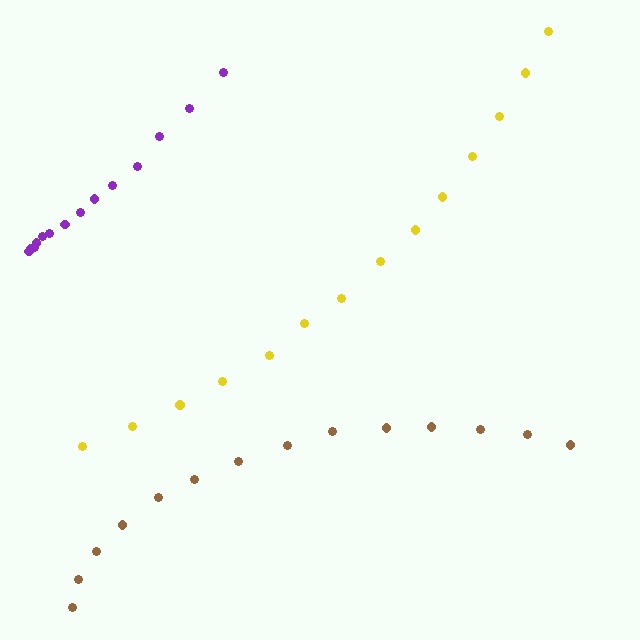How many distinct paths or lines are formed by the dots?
There are 3 distinct paths.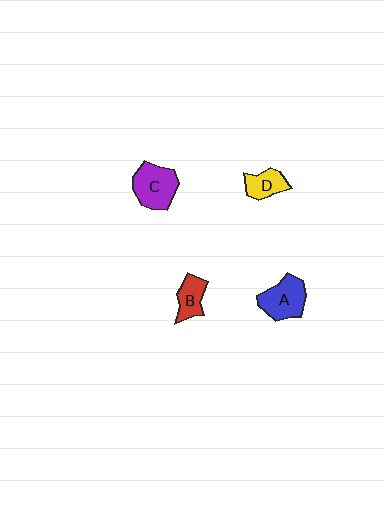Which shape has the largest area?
Shape C (purple).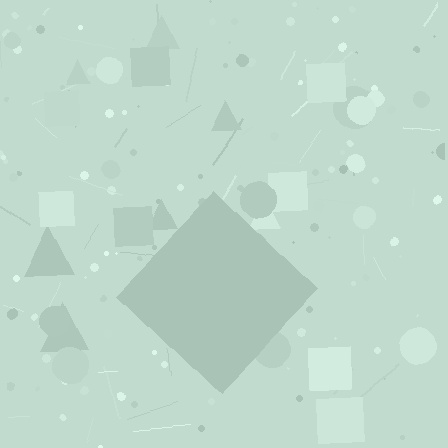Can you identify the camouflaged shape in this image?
The camouflaged shape is a diamond.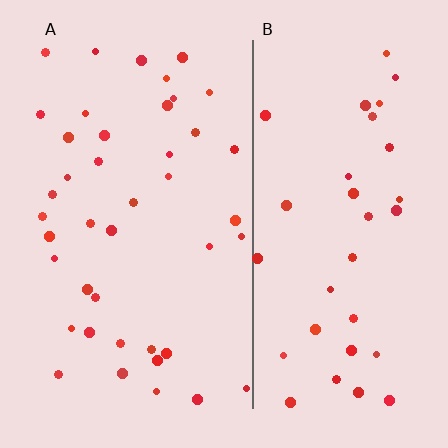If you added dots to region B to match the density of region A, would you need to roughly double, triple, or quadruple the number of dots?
Approximately double.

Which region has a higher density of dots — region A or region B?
A (the left).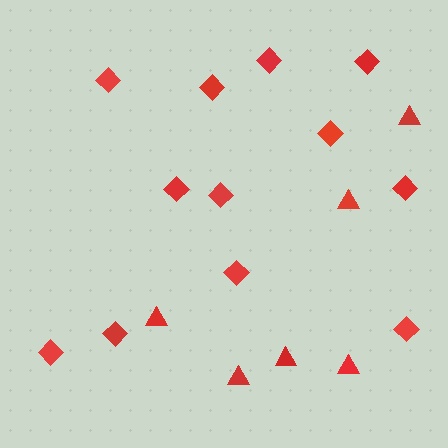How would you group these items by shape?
There are 2 groups: one group of diamonds (12) and one group of triangles (6).